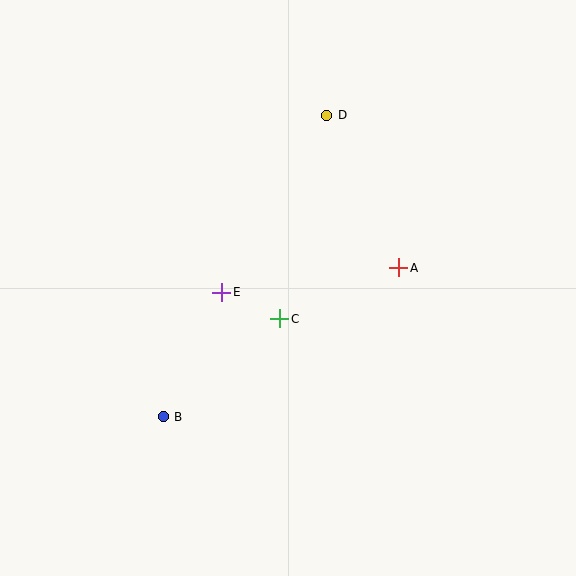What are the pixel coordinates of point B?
Point B is at (163, 417).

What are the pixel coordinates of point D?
Point D is at (327, 116).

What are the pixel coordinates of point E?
Point E is at (222, 292).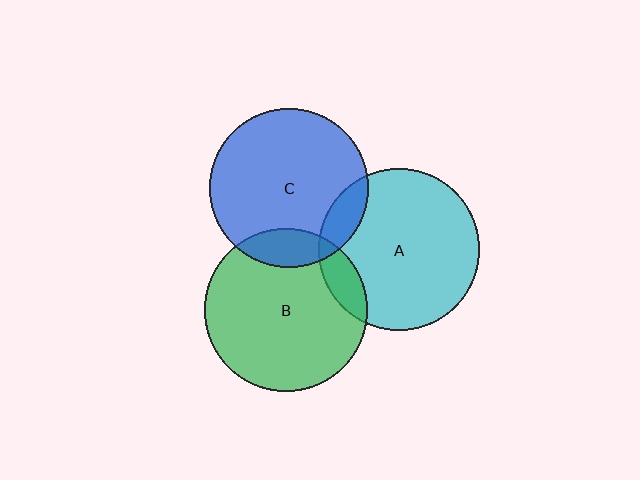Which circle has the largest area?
Circle B (green).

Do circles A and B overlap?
Yes.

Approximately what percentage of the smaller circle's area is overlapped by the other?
Approximately 10%.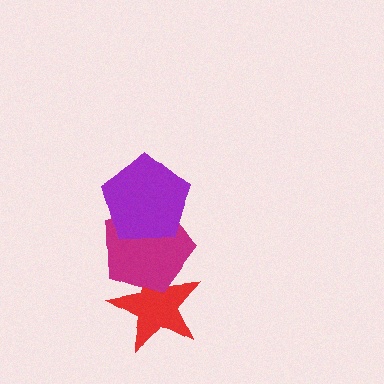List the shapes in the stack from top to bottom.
From top to bottom: the purple pentagon, the magenta pentagon, the red star.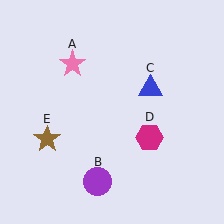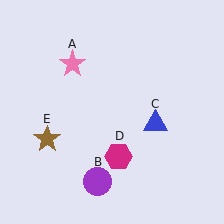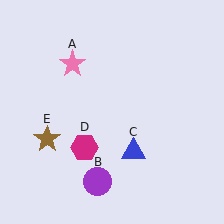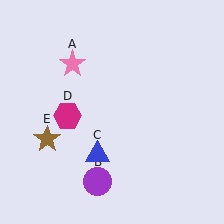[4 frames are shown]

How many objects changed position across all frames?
2 objects changed position: blue triangle (object C), magenta hexagon (object D).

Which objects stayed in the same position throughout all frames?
Pink star (object A) and purple circle (object B) and brown star (object E) remained stationary.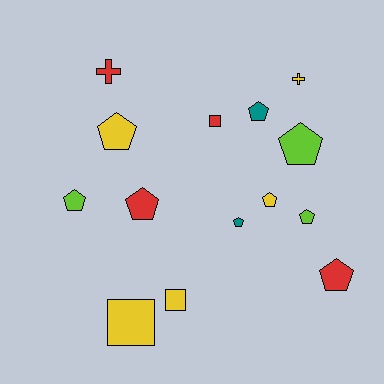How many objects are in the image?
There are 14 objects.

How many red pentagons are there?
There are 2 red pentagons.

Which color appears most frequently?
Yellow, with 5 objects.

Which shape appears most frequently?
Pentagon, with 9 objects.